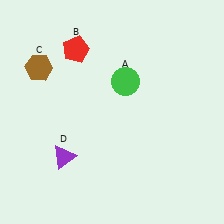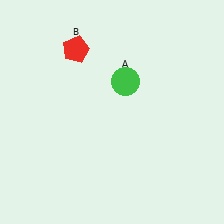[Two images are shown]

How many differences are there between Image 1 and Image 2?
There are 2 differences between the two images.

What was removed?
The brown hexagon (C), the purple triangle (D) were removed in Image 2.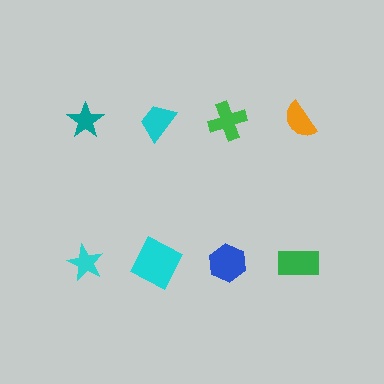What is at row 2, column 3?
A blue hexagon.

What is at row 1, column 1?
A teal star.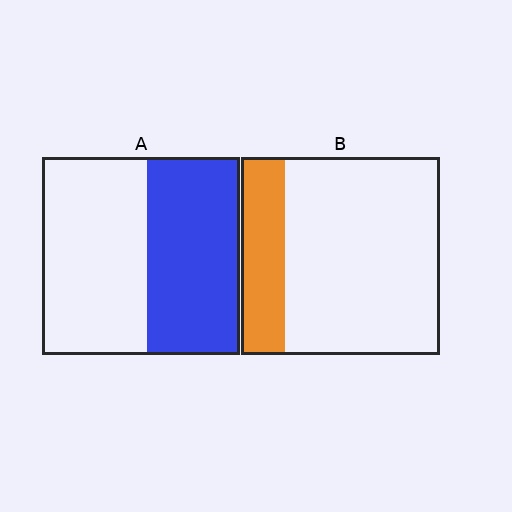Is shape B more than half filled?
No.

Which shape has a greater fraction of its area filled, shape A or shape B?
Shape A.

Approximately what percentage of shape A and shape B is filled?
A is approximately 45% and B is approximately 20%.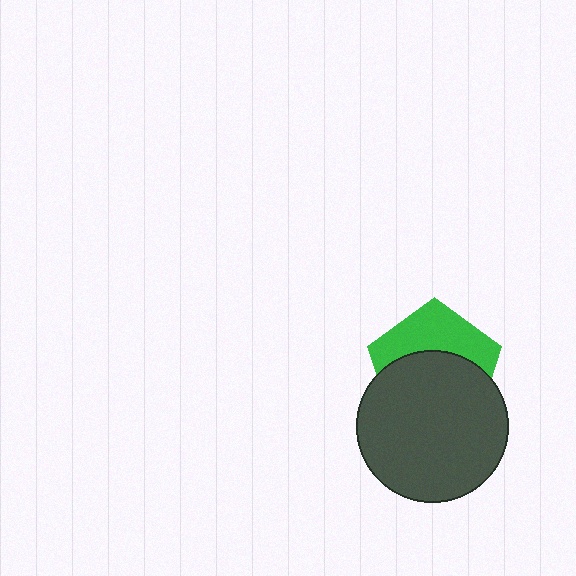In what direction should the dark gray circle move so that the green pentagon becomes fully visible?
The dark gray circle should move down. That is the shortest direction to clear the overlap and leave the green pentagon fully visible.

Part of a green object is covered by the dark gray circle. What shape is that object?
It is a pentagon.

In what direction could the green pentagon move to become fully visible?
The green pentagon could move up. That would shift it out from behind the dark gray circle entirely.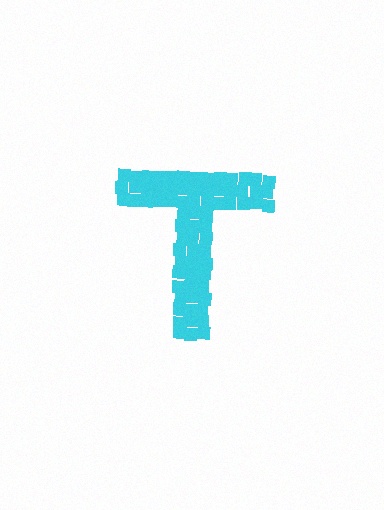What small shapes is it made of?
It is made of small squares.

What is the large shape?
The large shape is the letter T.